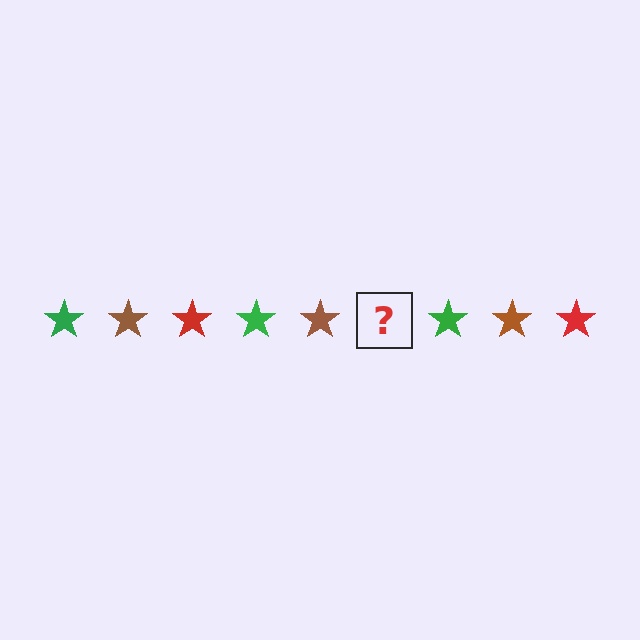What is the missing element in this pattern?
The missing element is a red star.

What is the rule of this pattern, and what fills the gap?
The rule is that the pattern cycles through green, brown, red stars. The gap should be filled with a red star.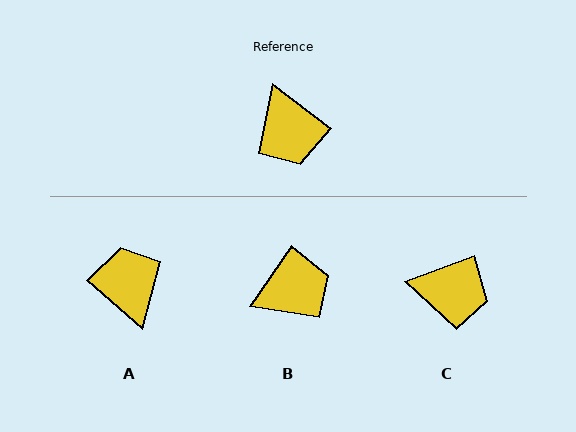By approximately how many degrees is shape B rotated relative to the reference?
Approximately 92 degrees counter-clockwise.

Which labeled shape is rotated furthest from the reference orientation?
A, about 176 degrees away.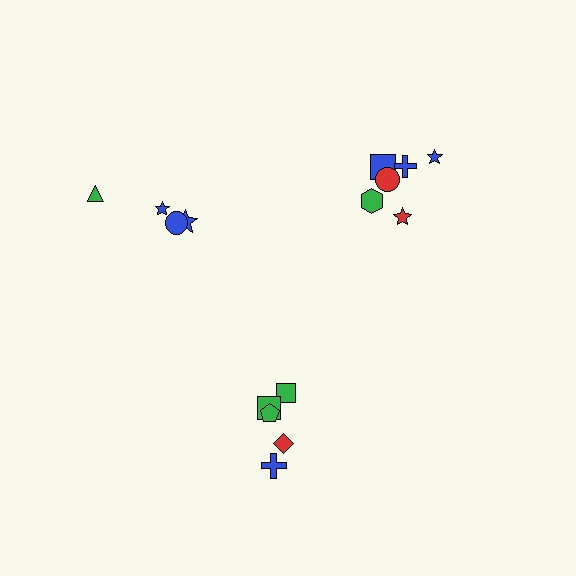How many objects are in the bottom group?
There are 5 objects.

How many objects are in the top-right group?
There are 6 objects.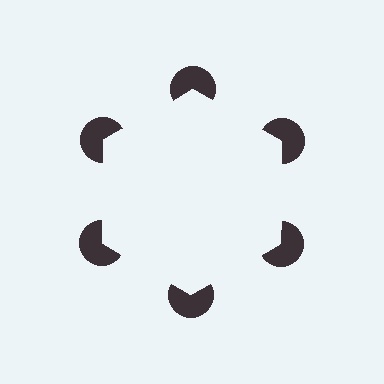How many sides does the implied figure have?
6 sides.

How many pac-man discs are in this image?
There are 6 — one at each vertex of the illusory hexagon.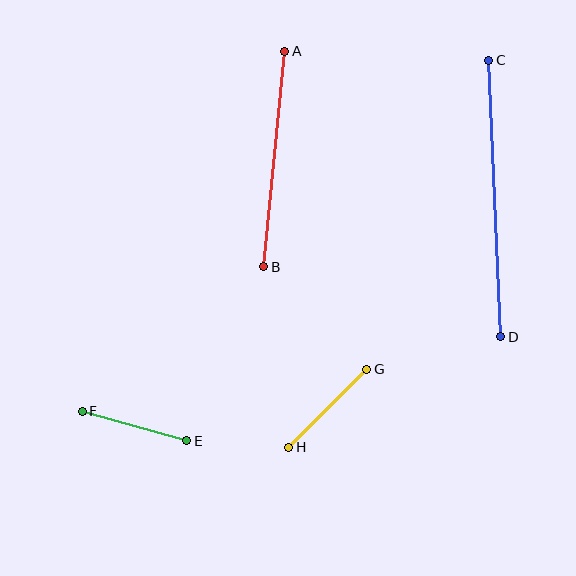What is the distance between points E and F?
The distance is approximately 109 pixels.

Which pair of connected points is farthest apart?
Points C and D are farthest apart.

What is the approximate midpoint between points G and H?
The midpoint is at approximately (328, 408) pixels.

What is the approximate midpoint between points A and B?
The midpoint is at approximately (274, 159) pixels.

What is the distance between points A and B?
The distance is approximately 217 pixels.